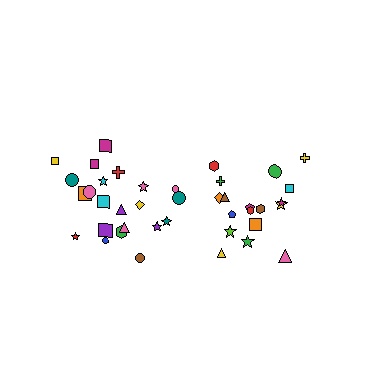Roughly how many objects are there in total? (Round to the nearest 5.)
Roughly 40 objects in total.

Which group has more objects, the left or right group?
The left group.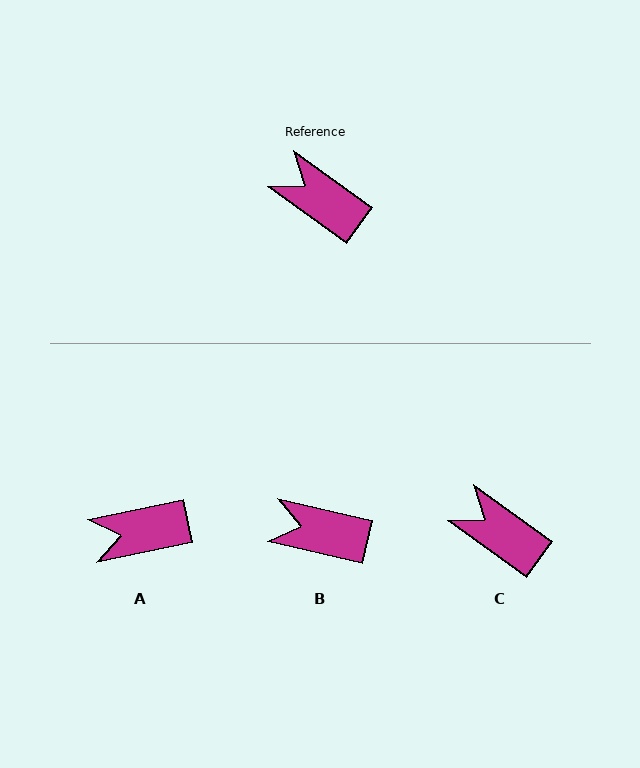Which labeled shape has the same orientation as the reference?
C.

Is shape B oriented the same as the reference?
No, it is off by about 23 degrees.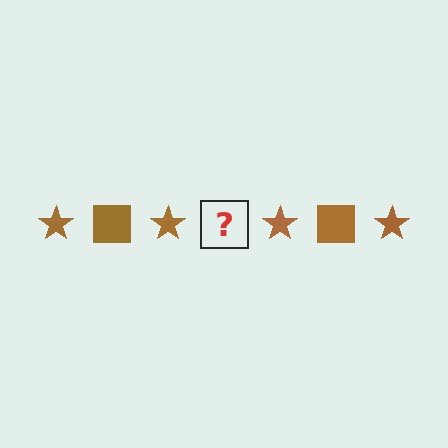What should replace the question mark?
The question mark should be replaced with a brown square.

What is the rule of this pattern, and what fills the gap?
The rule is that the pattern cycles through star, square shapes in brown. The gap should be filled with a brown square.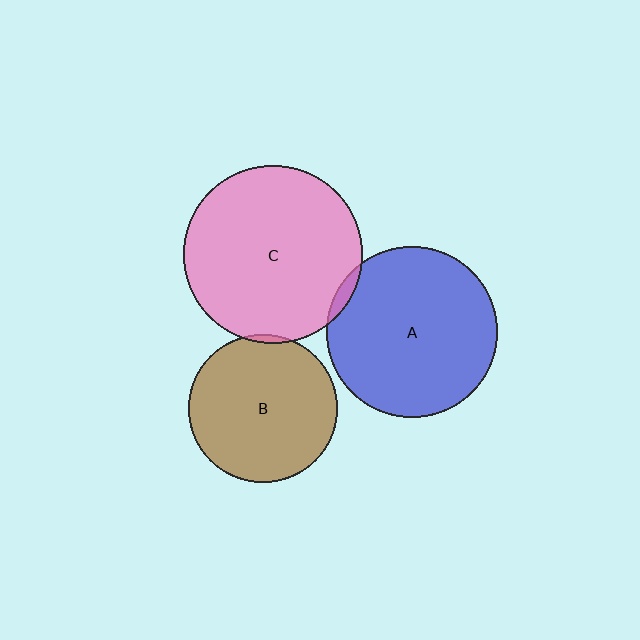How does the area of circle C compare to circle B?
Approximately 1.4 times.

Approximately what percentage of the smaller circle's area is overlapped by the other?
Approximately 5%.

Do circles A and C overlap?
Yes.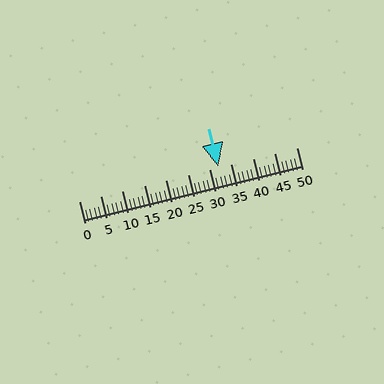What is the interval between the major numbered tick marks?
The major tick marks are spaced 5 units apart.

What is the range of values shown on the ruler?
The ruler shows values from 0 to 50.